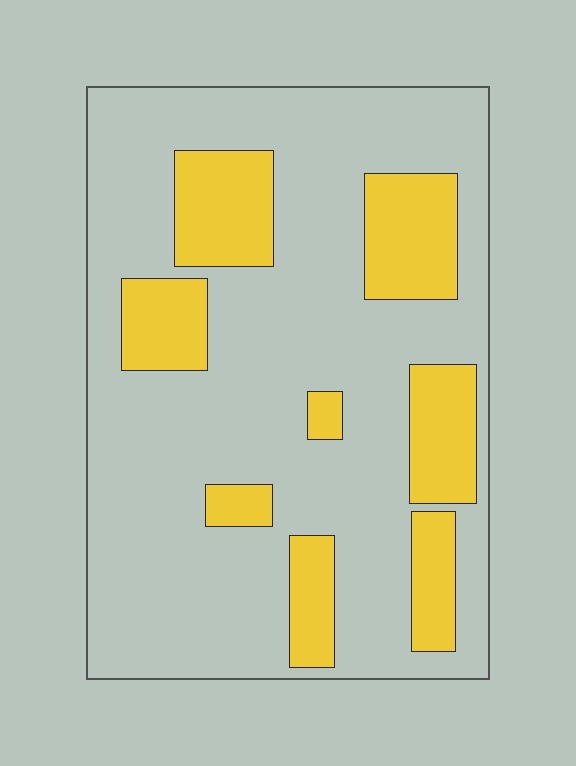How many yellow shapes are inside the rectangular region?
8.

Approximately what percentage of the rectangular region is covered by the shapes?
Approximately 25%.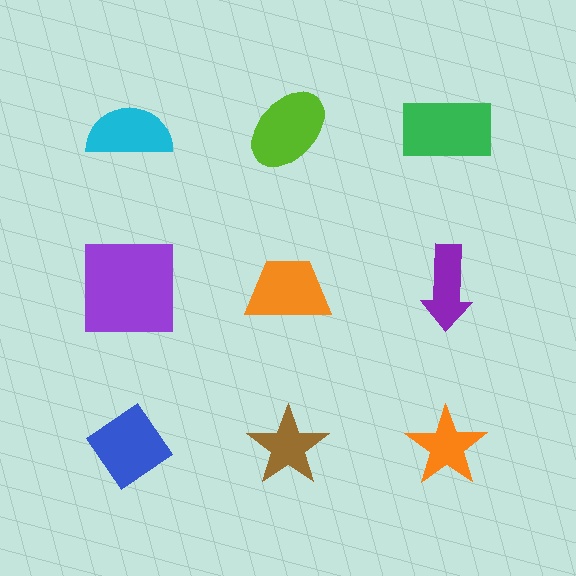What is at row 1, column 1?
A cyan semicircle.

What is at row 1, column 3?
A green rectangle.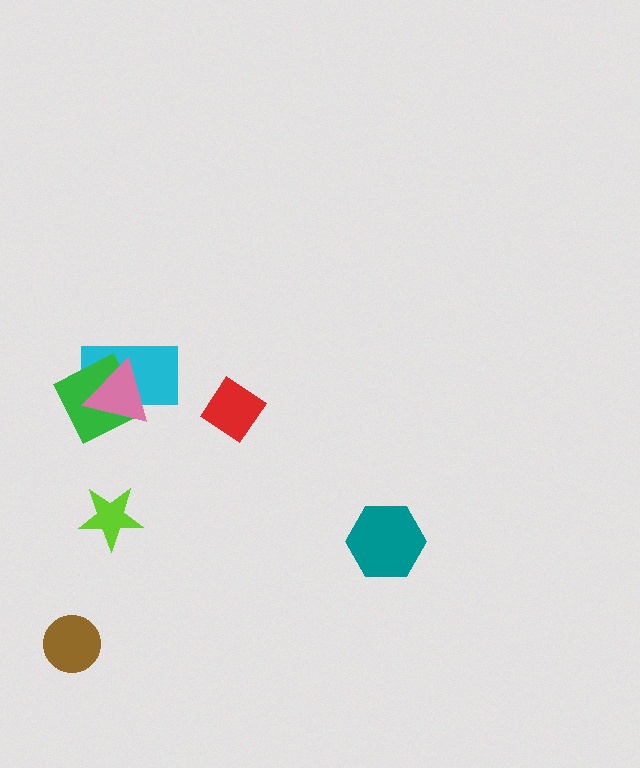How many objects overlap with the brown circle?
0 objects overlap with the brown circle.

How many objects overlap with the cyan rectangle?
2 objects overlap with the cyan rectangle.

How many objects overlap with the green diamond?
2 objects overlap with the green diamond.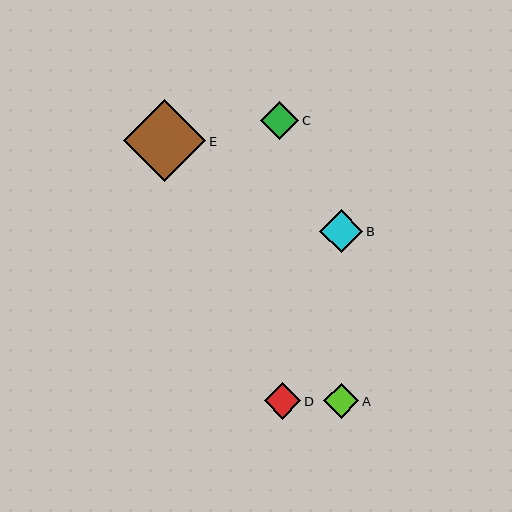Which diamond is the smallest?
Diamond A is the smallest with a size of approximately 35 pixels.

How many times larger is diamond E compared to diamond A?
Diamond E is approximately 2.3 times the size of diamond A.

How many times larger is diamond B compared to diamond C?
Diamond B is approximately 1.1 times the size of diamond C.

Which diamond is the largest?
Diamond E is the largest with a size of approximately 82 pixels.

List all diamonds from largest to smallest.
From largest to smallest: E, B, C, D, A.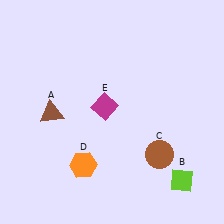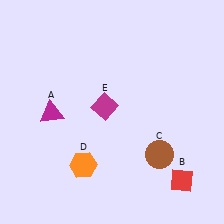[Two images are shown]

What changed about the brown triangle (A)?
In Image 1, A is brown. In Image 2, it changed to magenta.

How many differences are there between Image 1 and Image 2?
There are 2 differences between the two images.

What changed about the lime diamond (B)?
In Image 1, B is lime. In Image 2, it changed to red.